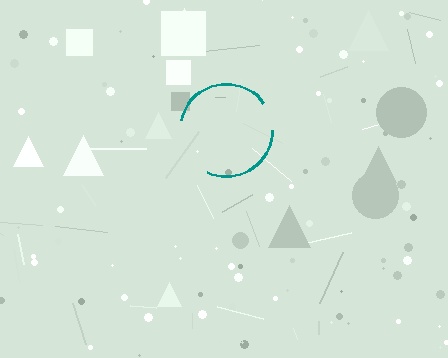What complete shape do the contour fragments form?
The contour fragments form a circle.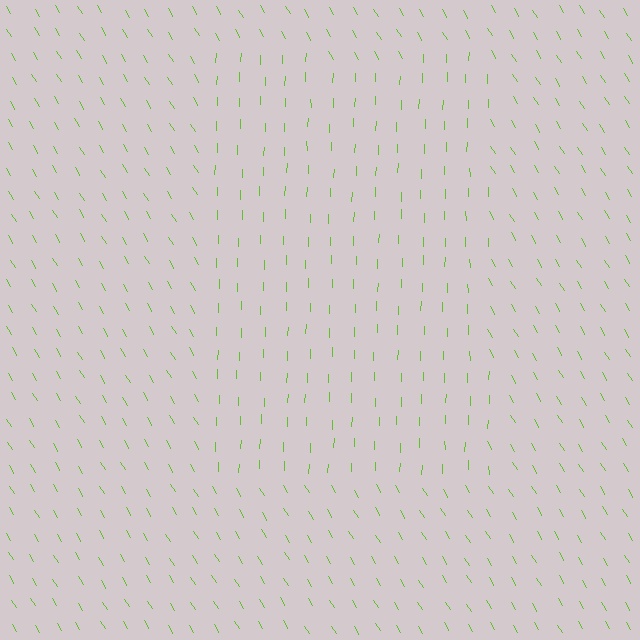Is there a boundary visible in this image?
Yes, there is a texture boundary formed by a change in line orientation.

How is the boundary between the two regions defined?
The boundary is defined purely by a change in line orientation (approximately 32 degrees difference). All lines are the same color and thickness.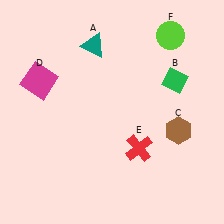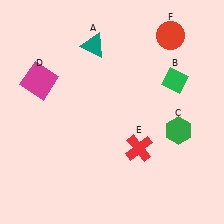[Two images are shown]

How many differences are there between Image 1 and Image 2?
There are 2 differences between the two images.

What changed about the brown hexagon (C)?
In Image 1, C is brown. In Image 2, it changed to green.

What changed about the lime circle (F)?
In Image 1, F is lime. In Image 2, it changed to red.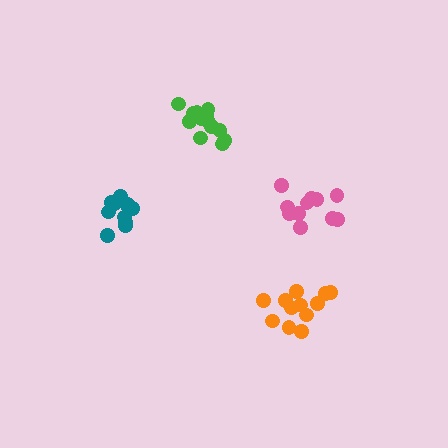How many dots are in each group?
Group 1: 12 dots, Group 2: 11 dots, Group 3: 11 dots, Group 4: 14 dots (48 total).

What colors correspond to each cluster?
The clusters are colored: orange, teal, pink, green.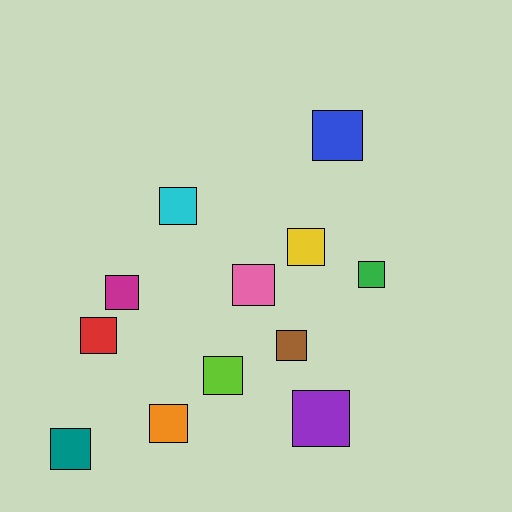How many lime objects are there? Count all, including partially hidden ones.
There is 1 lime object.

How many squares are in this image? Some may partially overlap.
There are 12 squares.